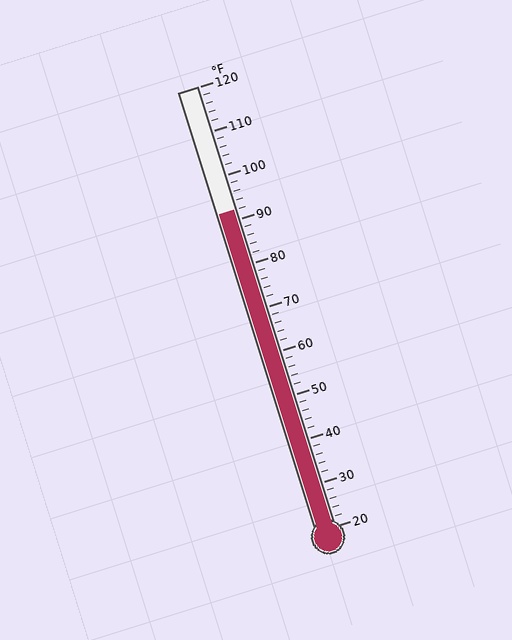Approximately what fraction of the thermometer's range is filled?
The thermometer is filled to approximately 70% of its range.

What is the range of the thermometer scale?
The thermometer scale ranges from 20°F to 120°F.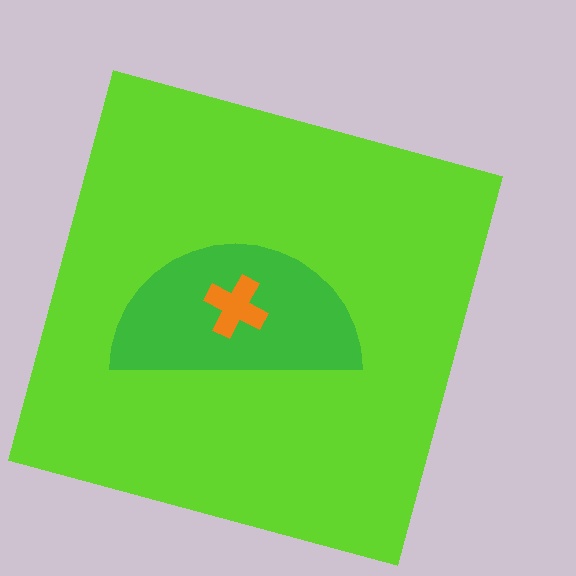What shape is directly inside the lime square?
The green semicircle.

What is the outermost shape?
The lime square.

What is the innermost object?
The orange cross.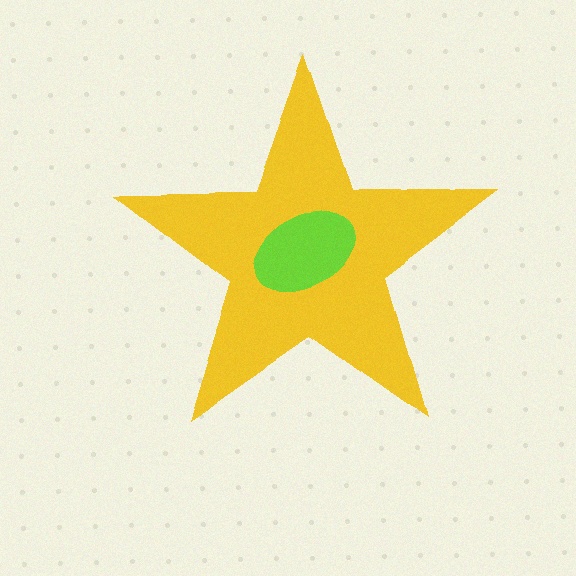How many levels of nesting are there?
2.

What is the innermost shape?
The lime ellipse.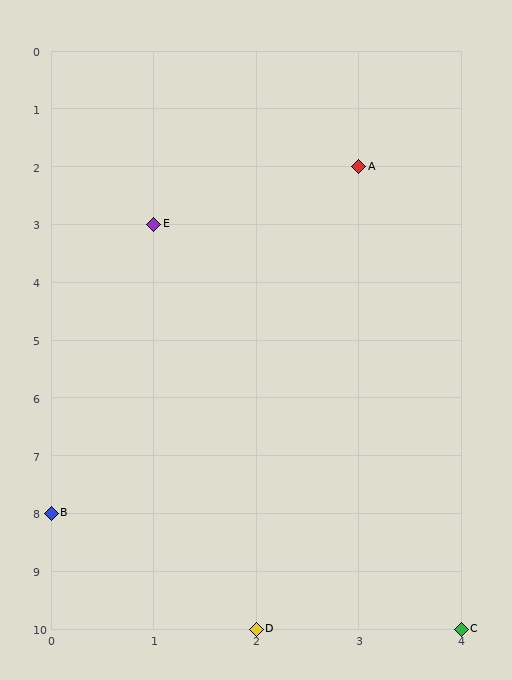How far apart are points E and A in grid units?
Points E and A are 2 columns and 1 row apart (about 2.2 grid units diagonally).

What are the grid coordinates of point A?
Point A is at grid coordinates (3, 2).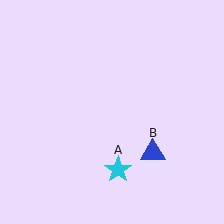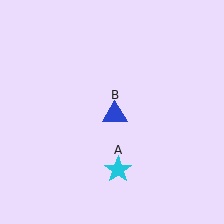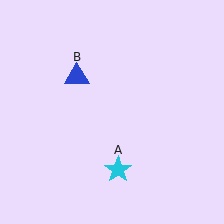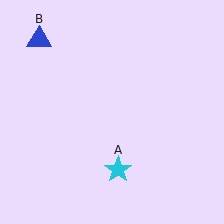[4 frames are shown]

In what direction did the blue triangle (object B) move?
The blue triangle (object B) moved up and to the left.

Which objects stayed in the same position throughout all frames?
Cyan star (object A) remained stationary.